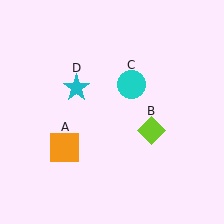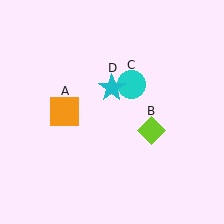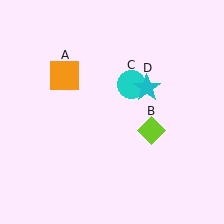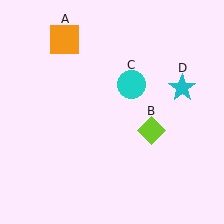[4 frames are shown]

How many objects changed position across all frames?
2 objects changed position: orange square (object A), cyan star (object D).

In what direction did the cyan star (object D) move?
The cyan star (object D) moved right.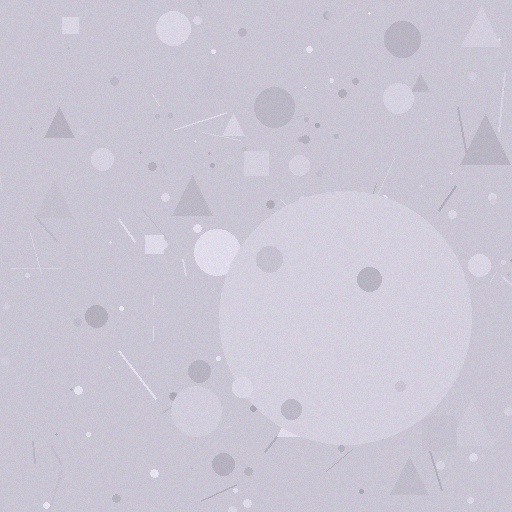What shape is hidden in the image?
A circle is hidden in the image.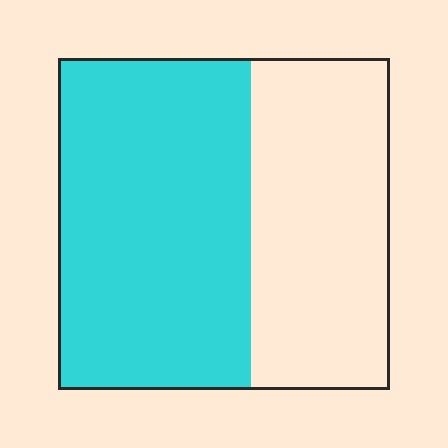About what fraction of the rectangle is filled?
About three fifths (3/5).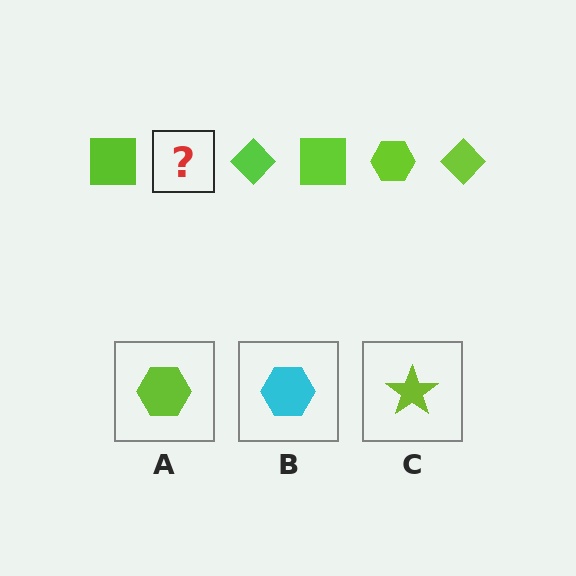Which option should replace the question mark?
Option A.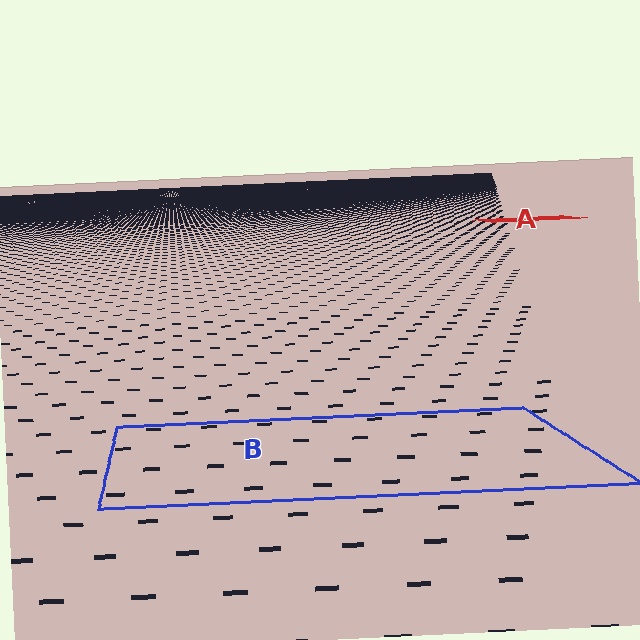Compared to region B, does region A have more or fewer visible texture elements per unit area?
Region A has more texture elements per unit area — they are packed more densely because it is farther away.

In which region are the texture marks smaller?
The texture marks are smaller in region A, because it is farther away.